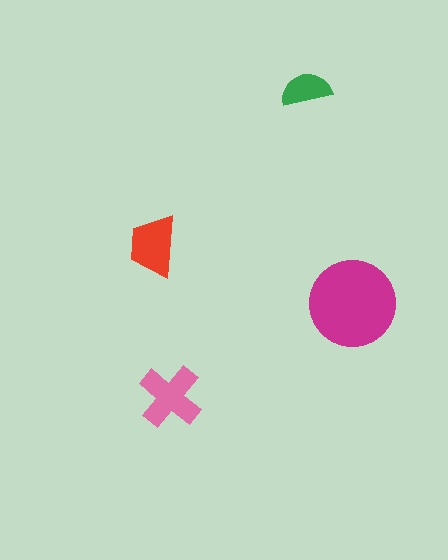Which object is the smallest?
The green semicircle.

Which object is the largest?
The magenta circle.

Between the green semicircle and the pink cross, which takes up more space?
The pink cross.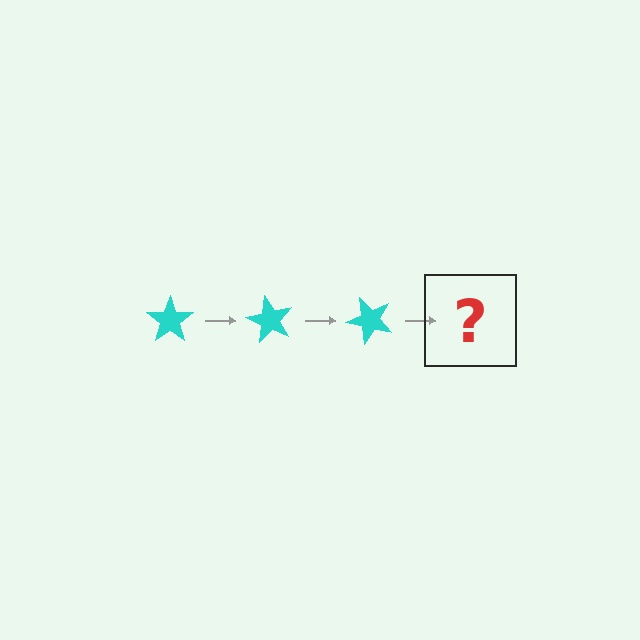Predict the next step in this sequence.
The next step is a cyan star rotated 180 degrees.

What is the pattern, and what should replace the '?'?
The pattern is that the star rotates 60 degrees each step. The '?' should be a cyan star rotated 180 degrees.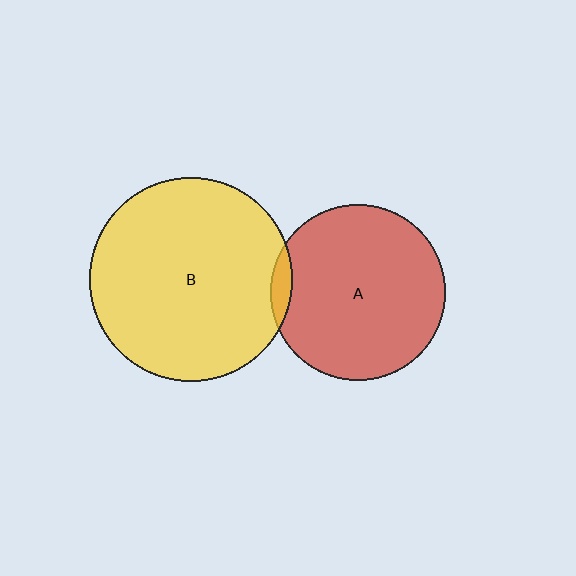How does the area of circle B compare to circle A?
Approximately 1.3 times.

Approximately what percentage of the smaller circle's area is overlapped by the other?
Approximately 5%.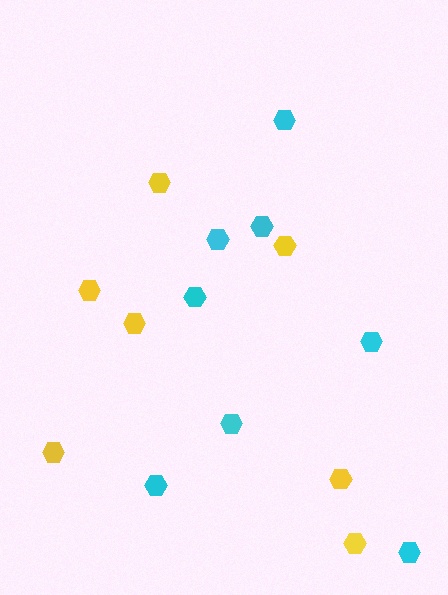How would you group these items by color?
There are 2 groups: one group of cyan hexagons (8) and one group of yellow hexagons (7).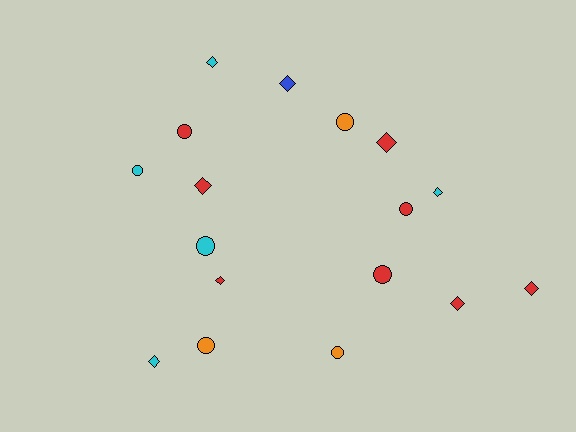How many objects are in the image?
There are 17 objects.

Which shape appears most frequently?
Diamond, with 9 objects.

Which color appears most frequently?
Red, with 8 objects.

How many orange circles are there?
There are 3 orange circles.